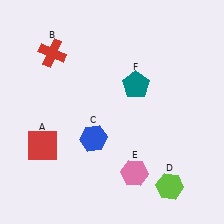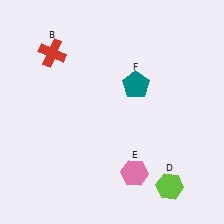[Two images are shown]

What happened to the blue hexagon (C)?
The blue hexagon (C) was removed in Image 2. It was in the bottom-left area of Image 1.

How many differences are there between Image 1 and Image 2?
There are 2 differences between the two images.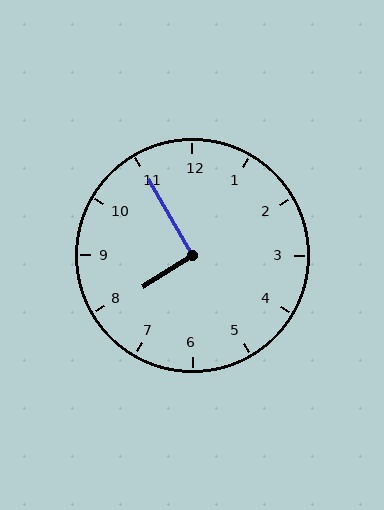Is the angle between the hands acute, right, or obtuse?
It is right.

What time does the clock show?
7:55.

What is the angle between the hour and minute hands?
Approximately 92 degrees.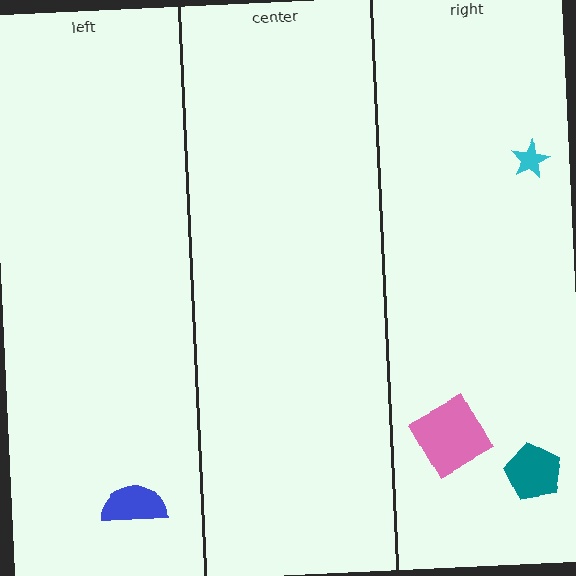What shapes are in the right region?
The pink square, the teal pentagon, the cyan star.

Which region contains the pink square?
The right region.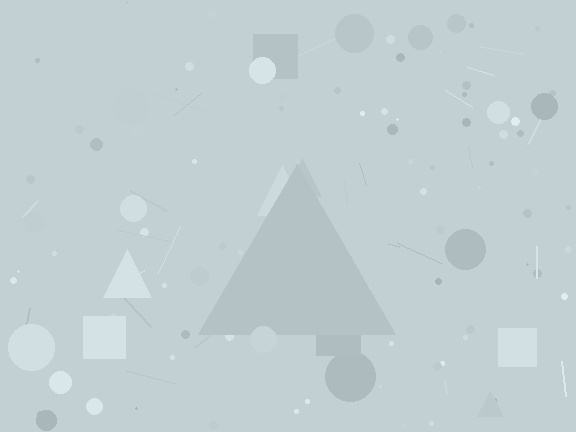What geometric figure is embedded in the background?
A triangle is embedded in the background.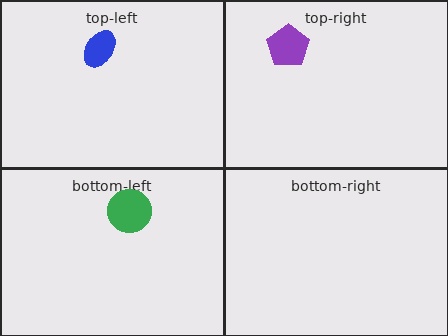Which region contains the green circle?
The bottom-left region.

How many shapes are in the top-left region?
1.